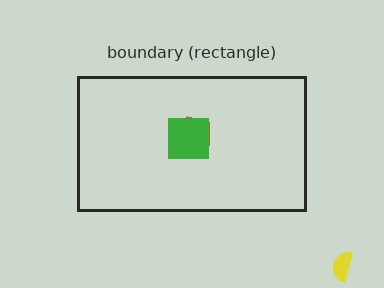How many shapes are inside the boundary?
2 inside, 1 outside.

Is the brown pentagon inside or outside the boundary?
Inside.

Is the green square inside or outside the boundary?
Inside.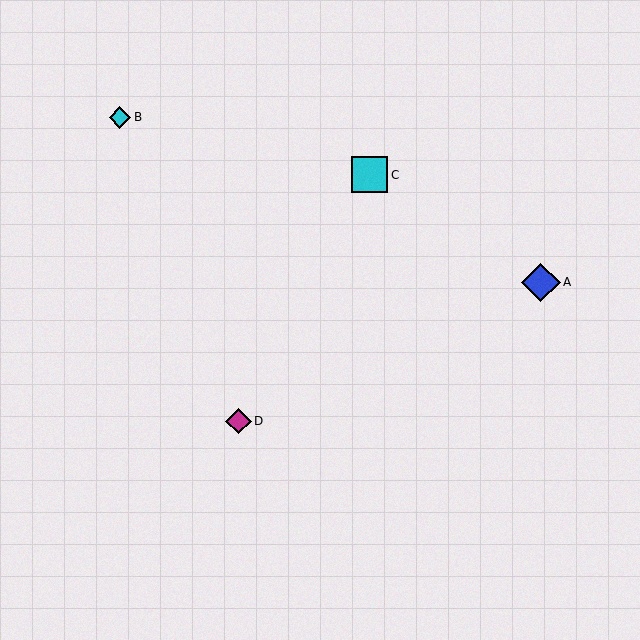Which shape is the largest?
The blue diamond (labeled A) is the largest.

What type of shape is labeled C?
Shape C is a cyan square.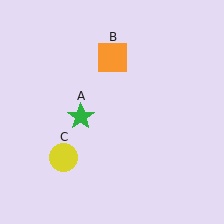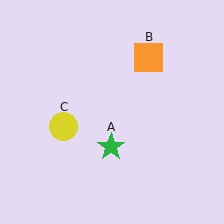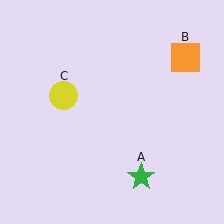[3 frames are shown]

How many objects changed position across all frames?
3 objects changed position: green star (object A), orange square (object B), yellow circle (object C).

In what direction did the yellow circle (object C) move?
The yellow circle (object C) moved up.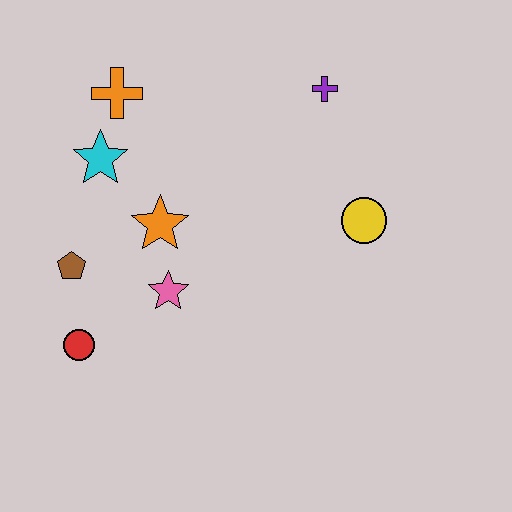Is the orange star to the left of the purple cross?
Yes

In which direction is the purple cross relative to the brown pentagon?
The purple cross is to the right of the brown pentagon.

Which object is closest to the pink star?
The orange star is closest to the pink star.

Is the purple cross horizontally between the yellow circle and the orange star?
Yes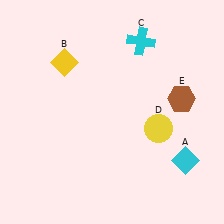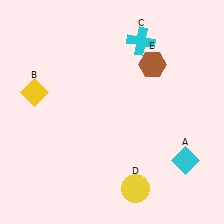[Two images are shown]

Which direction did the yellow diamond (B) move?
The yellow diamond (B) moved down.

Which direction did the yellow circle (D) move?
The yellow circle (D) moved down.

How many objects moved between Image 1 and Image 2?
3 objects moved between the two images.